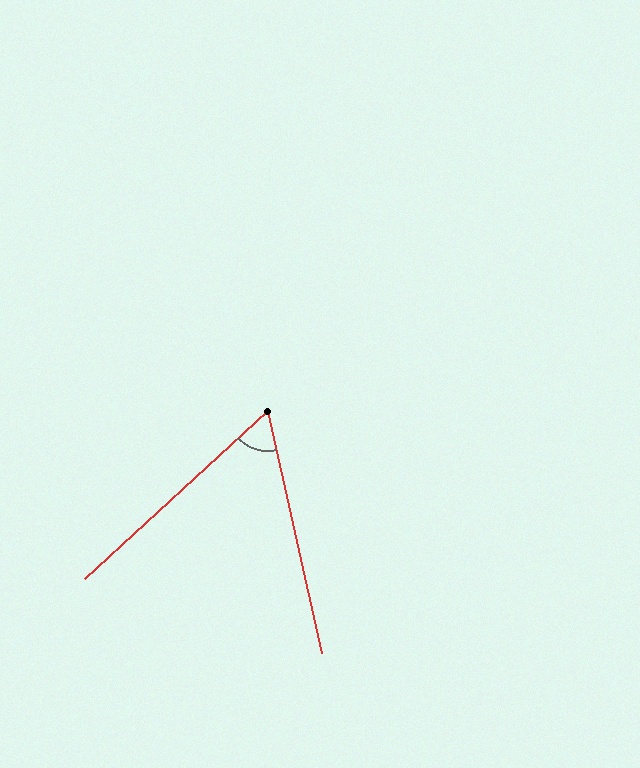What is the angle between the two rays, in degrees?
Approximately 60 degrees.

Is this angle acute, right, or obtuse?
It is acute.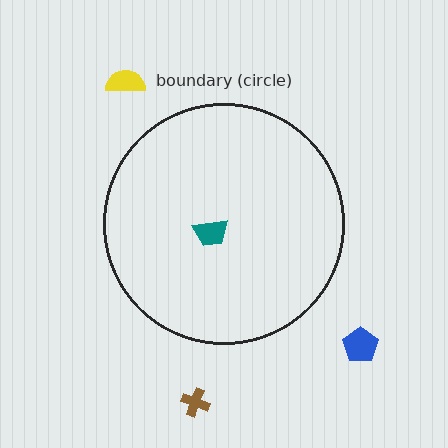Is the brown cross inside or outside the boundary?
Outside.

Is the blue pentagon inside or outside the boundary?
Outside.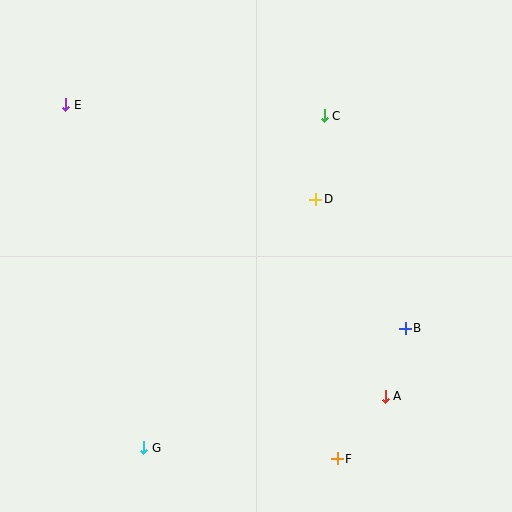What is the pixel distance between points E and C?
The distance between E and C is 258 pixels.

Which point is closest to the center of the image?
Point D at (316, 199) is closest to the center.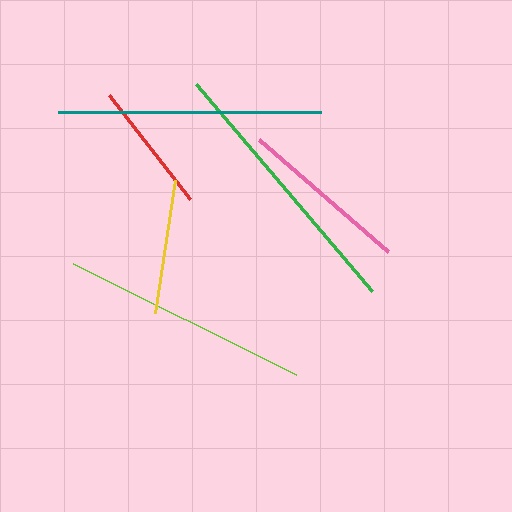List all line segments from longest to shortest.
From longest to shortest: green, teal, lime, pink, yellow, red.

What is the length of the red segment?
The red segment is approximately 132 pixels long.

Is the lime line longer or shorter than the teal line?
The teal line is longer than the lime line.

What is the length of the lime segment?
The lime segment is approximately 249 pixels long.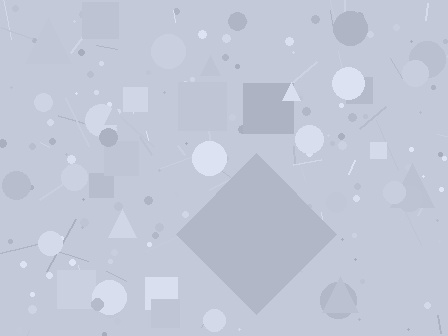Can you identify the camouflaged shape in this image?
The camouflaged shape is a diamond.